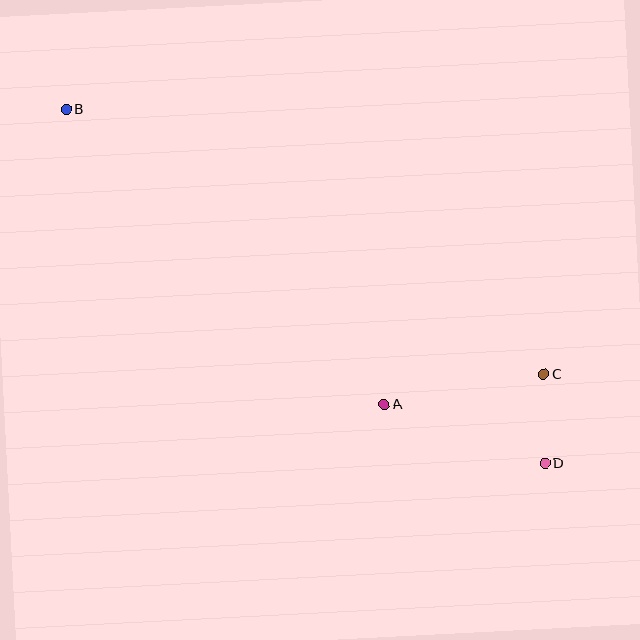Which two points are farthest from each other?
Points B and D are farthest from each other.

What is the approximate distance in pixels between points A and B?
The distance between A and B is approximately 434 pixels.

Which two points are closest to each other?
Points C and D are closest to each other.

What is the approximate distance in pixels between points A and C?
The distance between A and C is approximately 162 pixels.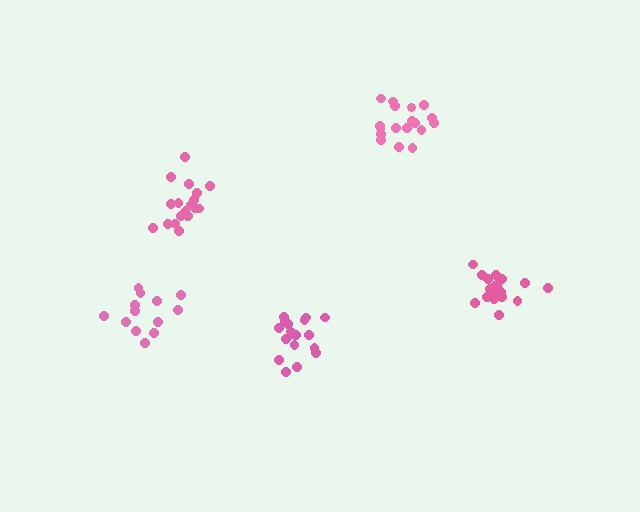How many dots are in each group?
Group 1: 18 dots, Group 2: 18 dots, Group 3: 18 dots, Group 4: 18 dots, Group 5: 13 dots (85 total).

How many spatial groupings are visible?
There are 5 spatial groupings.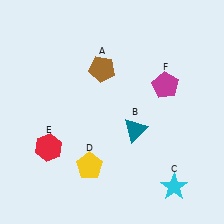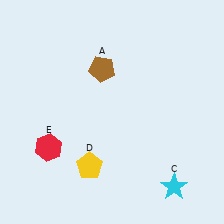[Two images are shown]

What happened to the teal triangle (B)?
The teal triangle (B) was removed in Image 2. It was in the bottom-right area of Image 1.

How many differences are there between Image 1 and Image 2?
There are 2 differences between the two images.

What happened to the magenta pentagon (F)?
The magenta pentagon (F) was removed in Image 2. It was in the top-right area of Image 1.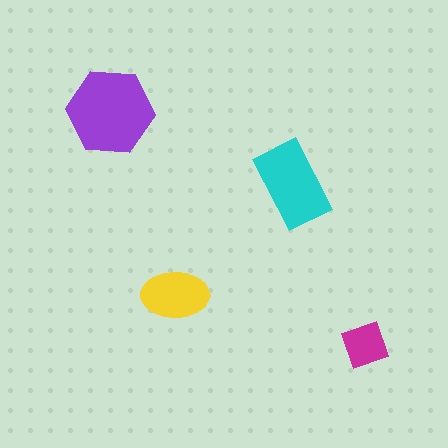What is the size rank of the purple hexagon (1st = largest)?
1st.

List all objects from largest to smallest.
The purple hexagon, the cyan rectangle, the yellow ellipse, the magenta diamond.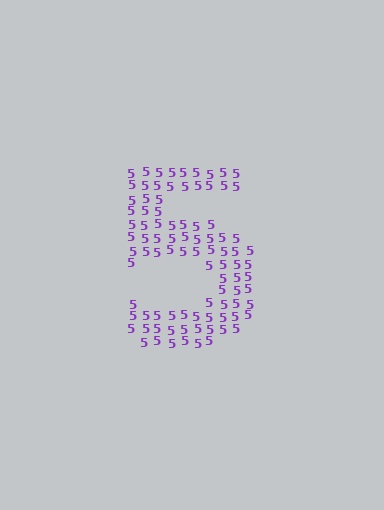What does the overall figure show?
The overall figure shows the digit 5.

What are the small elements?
The small elements are digit 5's.